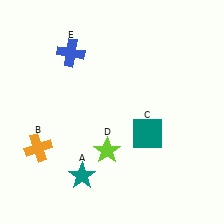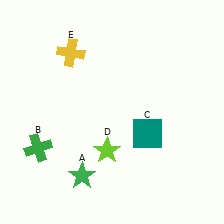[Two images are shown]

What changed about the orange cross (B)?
In Image 1, B is orange. In Image 2, it changed to green.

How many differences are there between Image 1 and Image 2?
There are 3 differences between the two images.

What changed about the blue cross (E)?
In Image 1, E is blue. In Image 2, it changed to yellow.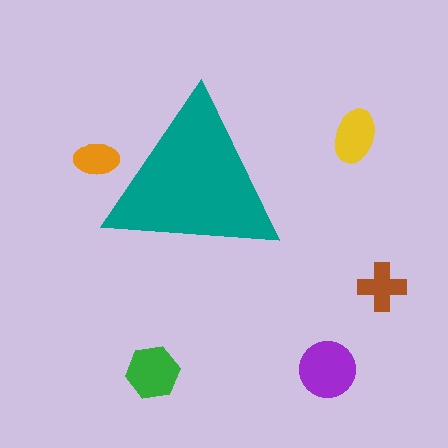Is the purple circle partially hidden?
No, the purple circle is fully visible.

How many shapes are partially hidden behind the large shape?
1 shape is partially hidden.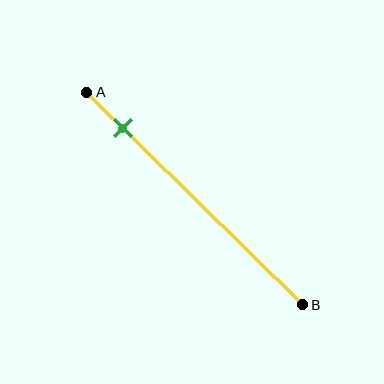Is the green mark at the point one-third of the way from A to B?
No, the mark is at about 15% from A, not at the 33% one-third point.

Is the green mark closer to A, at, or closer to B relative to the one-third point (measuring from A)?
The green mark is closer to point A than the one-third point of segment AB.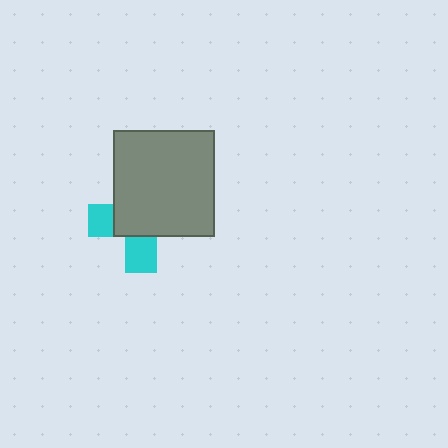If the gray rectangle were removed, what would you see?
You would see the complete cyan cross.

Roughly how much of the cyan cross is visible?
A small part of it is visible (roughly 34%).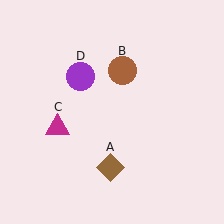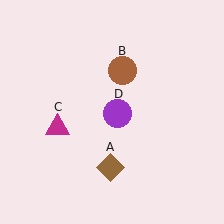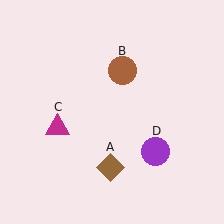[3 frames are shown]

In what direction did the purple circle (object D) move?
The purple circle (object D) moved down and to the right.